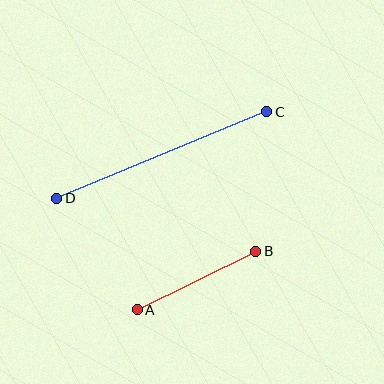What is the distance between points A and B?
The distance is approximately 132 pixels.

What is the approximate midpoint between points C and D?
The midpoint is at approximately (162, 155) pixels.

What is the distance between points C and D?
The distance is approximately 227 pixels.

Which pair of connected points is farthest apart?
Points C and D are farthest apart.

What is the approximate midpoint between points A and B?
The midpoint is at approximately (196, 281) pixels.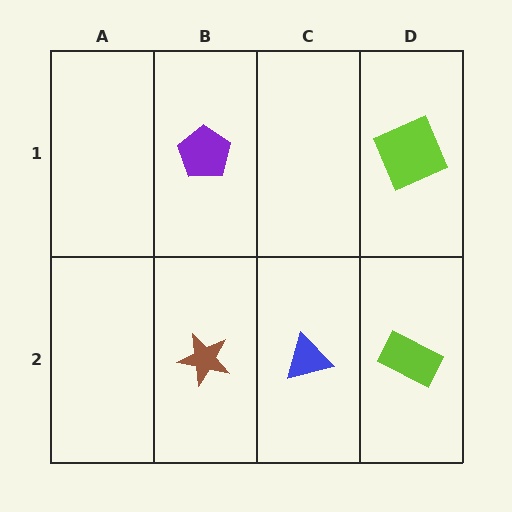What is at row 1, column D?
A lime square.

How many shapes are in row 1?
2 shapes.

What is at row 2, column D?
A lime rectangle.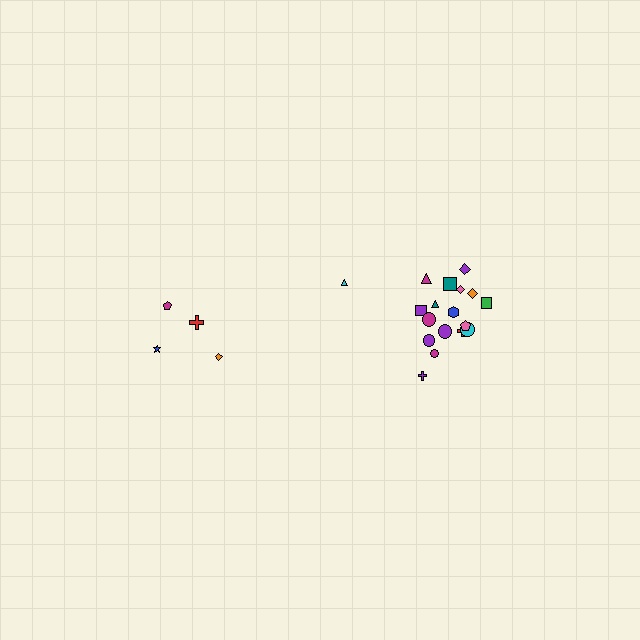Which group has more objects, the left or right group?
The right group.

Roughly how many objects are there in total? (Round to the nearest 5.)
Roughly 20 objects in total.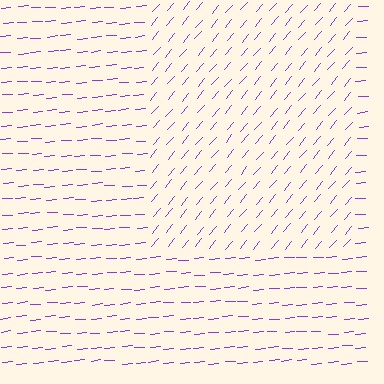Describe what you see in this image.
The image is filled with small purple line segments. A rectangle region in the image has lines oriented differently from the surrounding lines, creating a visible texture boundary.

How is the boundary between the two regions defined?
The boundary is defined purely by a change in line orientation (approximately 45 degrees difference). All lines are the same color and thickness.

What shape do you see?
I see a rectangle.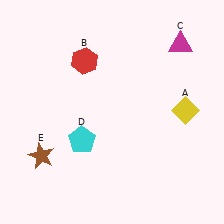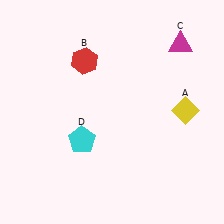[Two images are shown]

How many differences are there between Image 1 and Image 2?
There is 1 difference between the two images.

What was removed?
The brown star (E) was removed in Image 2.